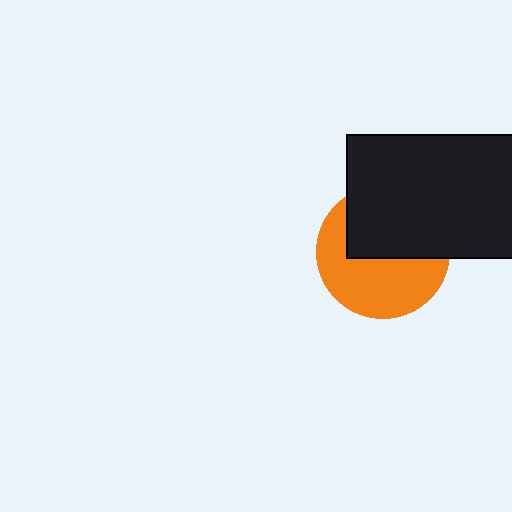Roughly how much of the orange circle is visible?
About half of it is visible (roughly 53%).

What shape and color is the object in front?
The object in front is a black rectangle.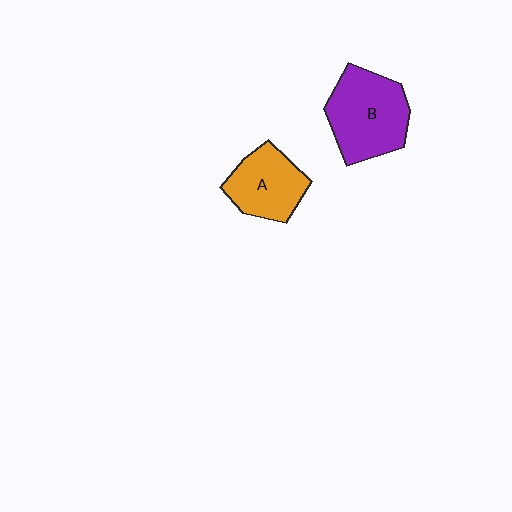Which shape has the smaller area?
Shape A (orange).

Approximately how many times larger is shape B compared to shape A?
Approximately 1.3 times.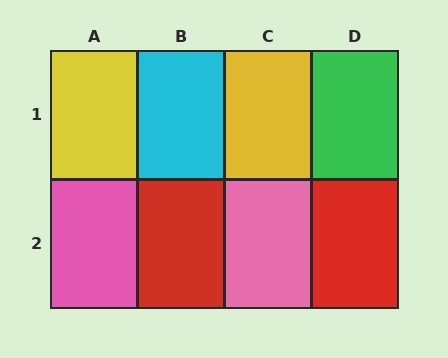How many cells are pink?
2 cells are pink.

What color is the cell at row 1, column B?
Cyan.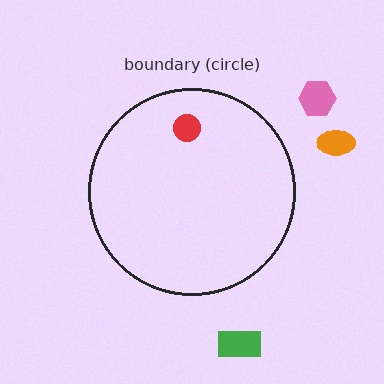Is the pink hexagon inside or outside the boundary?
Outside.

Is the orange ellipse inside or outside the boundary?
Outside.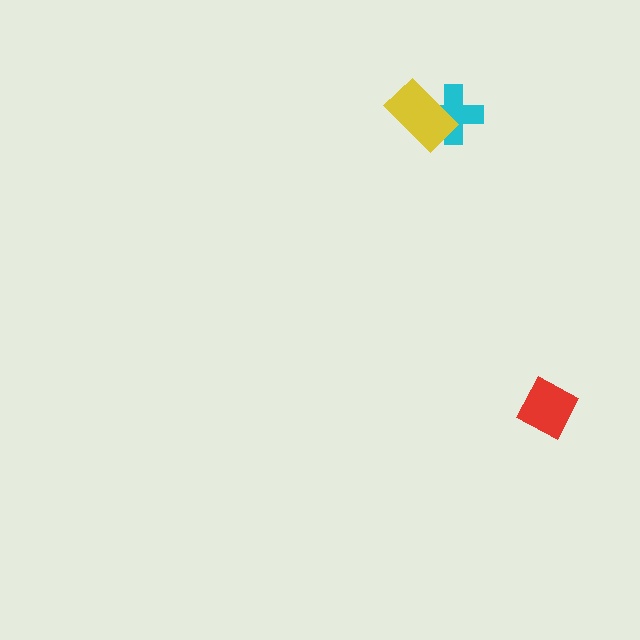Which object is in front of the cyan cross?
The yellow rectangle is in front of the cyan cross.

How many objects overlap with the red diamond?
0 objects overlap with the red diamond.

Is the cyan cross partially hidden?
Yes, it is partially covered by another shape.